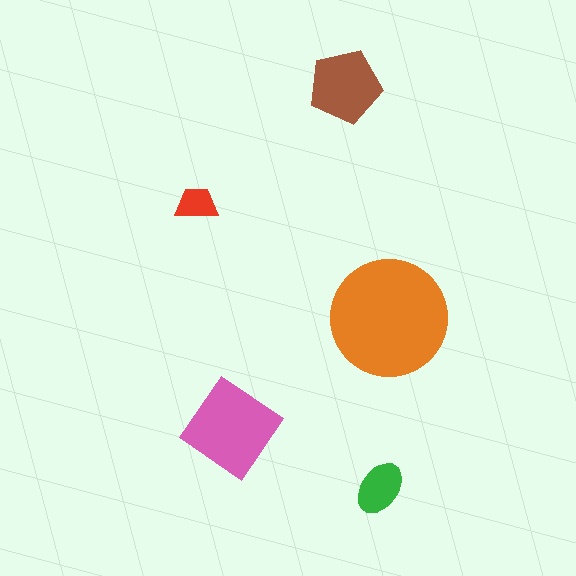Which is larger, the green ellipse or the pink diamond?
The pink diamond.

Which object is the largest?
The orange circle.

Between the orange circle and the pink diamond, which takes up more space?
The orange circle.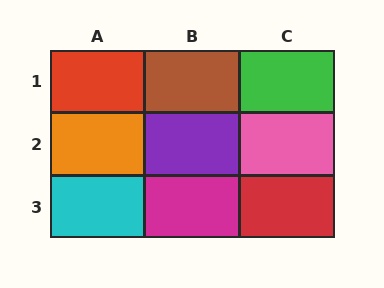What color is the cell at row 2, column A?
Orange.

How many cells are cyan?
1 cell is cyan.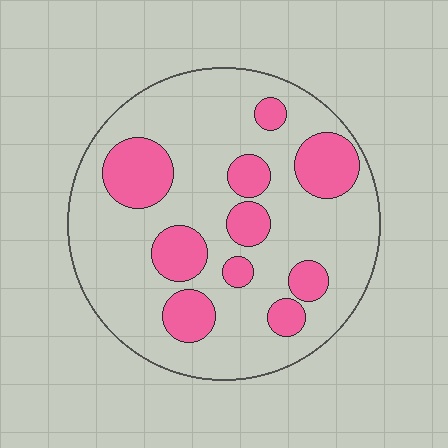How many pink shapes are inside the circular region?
10.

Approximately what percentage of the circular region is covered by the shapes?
Approximately 25%.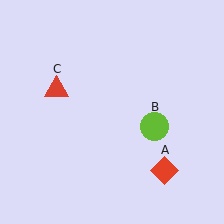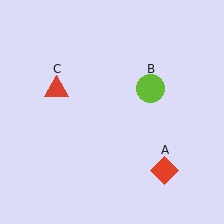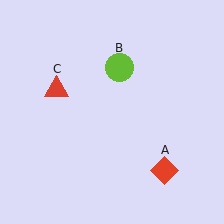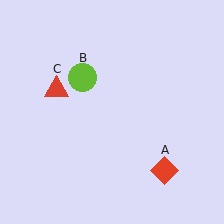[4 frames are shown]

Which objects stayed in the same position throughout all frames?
Red diamond (object A) and red triangle (object C) remained stationary.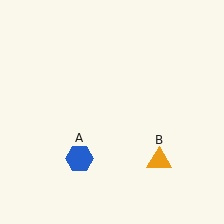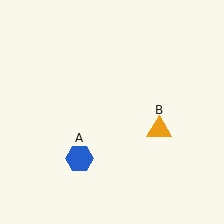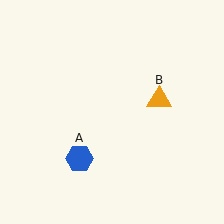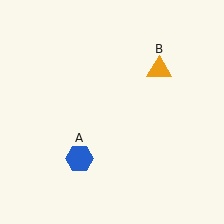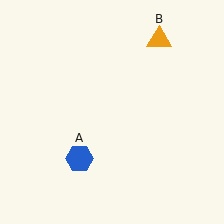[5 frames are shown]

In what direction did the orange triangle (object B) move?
The orange triangle (object B) moved up.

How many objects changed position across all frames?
1 object changed position: orange triangle (object B).